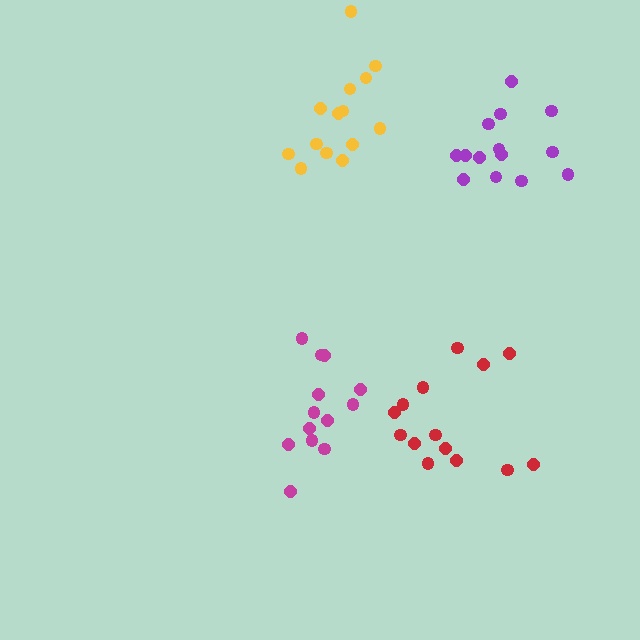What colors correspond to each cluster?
The clusters are colored: purple, red, magenta, yellow.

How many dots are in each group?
Group 1: 14 dots, Group 2: 14 dots, Group 3: 13 dots, Group 4: 14 dots (55 total).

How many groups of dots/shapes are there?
There are 4 groups.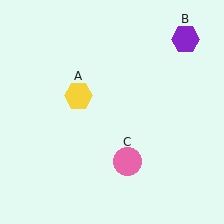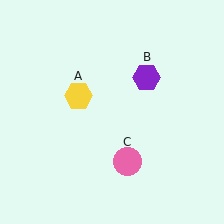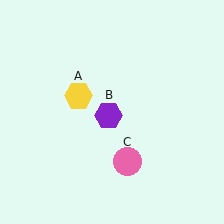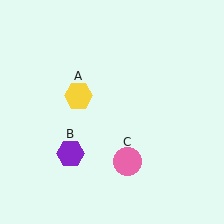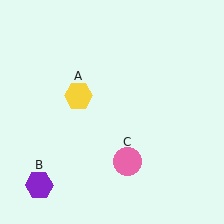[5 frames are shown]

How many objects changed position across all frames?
1 object changed position: purple hexagon (object B).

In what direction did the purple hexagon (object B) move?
The purple hexagon (object B) moved down and to the left.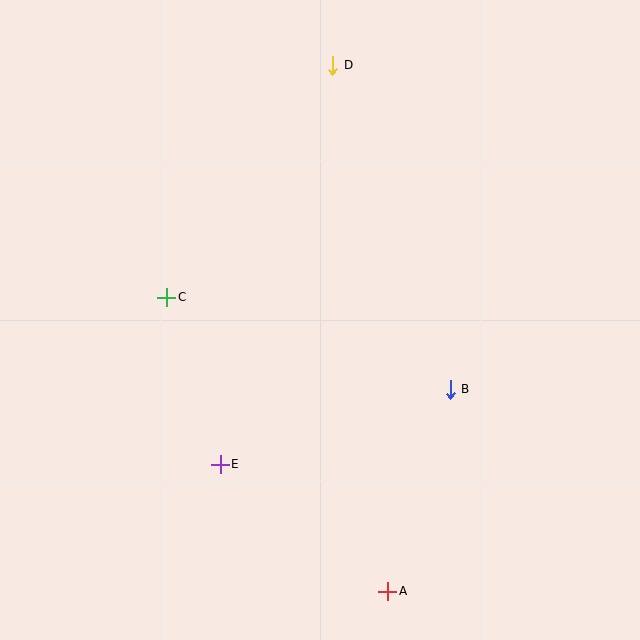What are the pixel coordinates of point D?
Point D is at (333, 65).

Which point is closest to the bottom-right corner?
Point A is closest to the bottom-right corner.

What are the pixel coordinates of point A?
Point A is at (388, 591).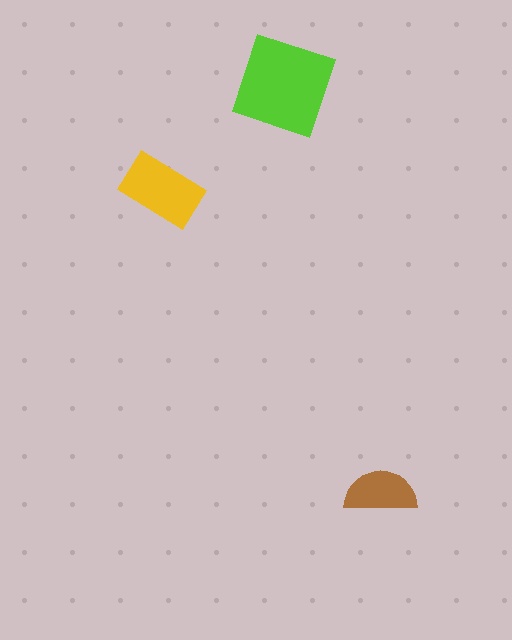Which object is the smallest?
The brown semicircle.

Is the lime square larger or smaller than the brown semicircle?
Larger.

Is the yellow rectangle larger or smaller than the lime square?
Smaller.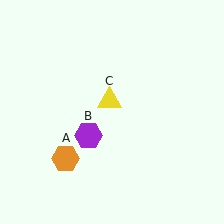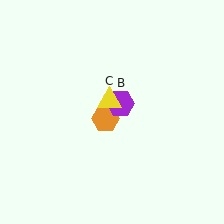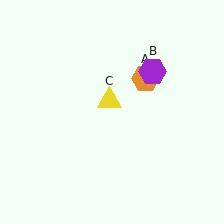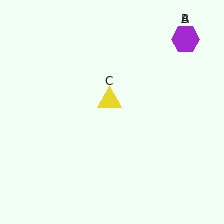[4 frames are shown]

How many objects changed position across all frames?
2 objects changed position: orange hexagon (object A), purple hexagon (object B).